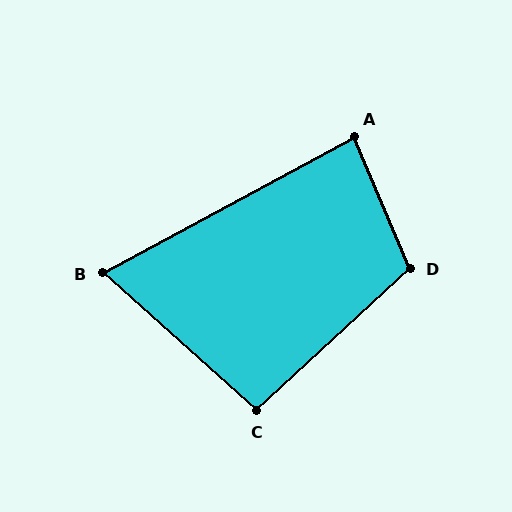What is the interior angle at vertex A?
Approximately 85 degrees (acute).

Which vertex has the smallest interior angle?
B, at approximately 70 degrees.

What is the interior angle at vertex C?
Approximately 95 degrees (obtuse).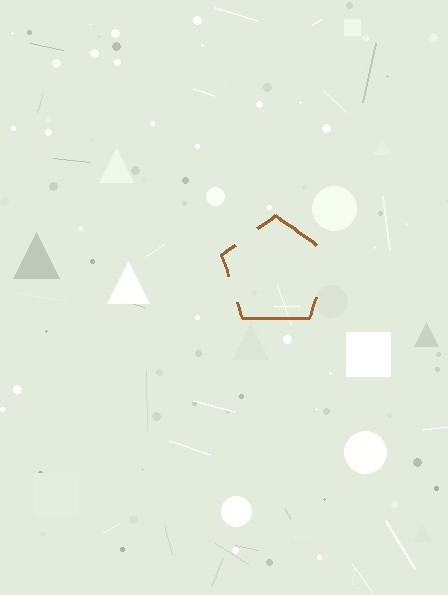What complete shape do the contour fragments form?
The contour fragments form a pentagon.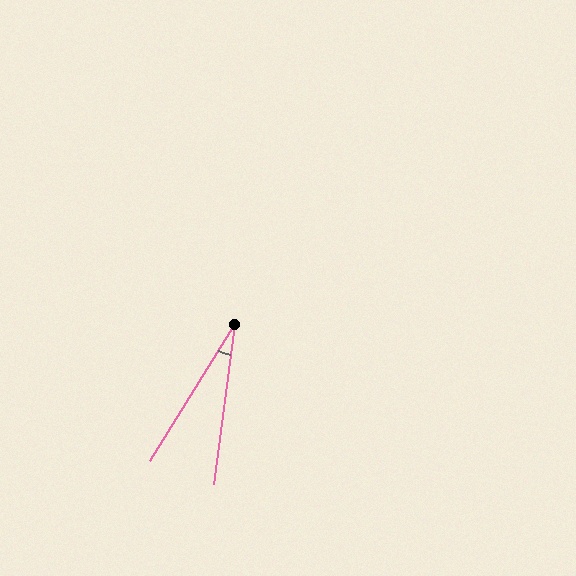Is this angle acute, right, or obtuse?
It is acute.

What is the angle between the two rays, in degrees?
Approximately 24 degrees.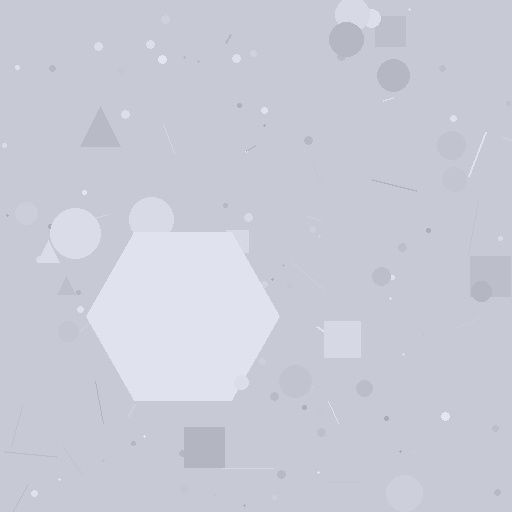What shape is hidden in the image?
A hexagon is hidden in the image.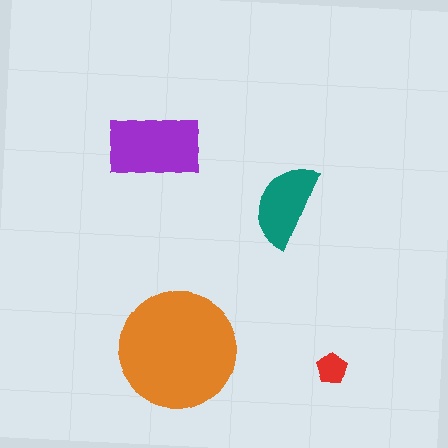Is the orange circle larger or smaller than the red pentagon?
Larger.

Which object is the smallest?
The red pentagon.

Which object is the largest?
The orange circle.